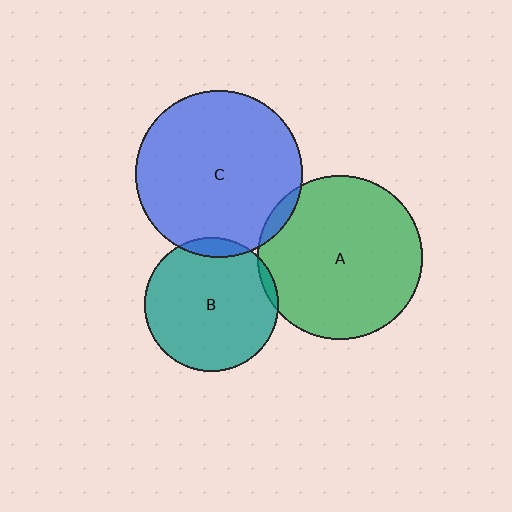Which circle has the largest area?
Circle C (blue).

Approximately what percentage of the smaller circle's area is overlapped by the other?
Approximately 5%.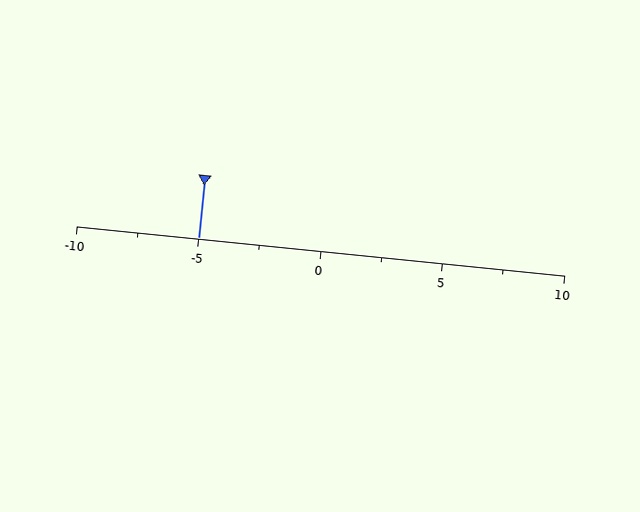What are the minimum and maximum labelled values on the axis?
The axis runs from -10 to 10.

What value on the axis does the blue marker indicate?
The marker indicates approximately -5.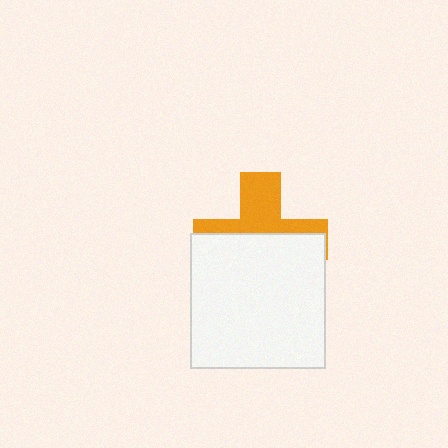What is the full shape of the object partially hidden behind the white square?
The partially hidden object is an orange cross.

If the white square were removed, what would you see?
You would see the complete orange cross.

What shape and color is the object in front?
The object in front is a white square.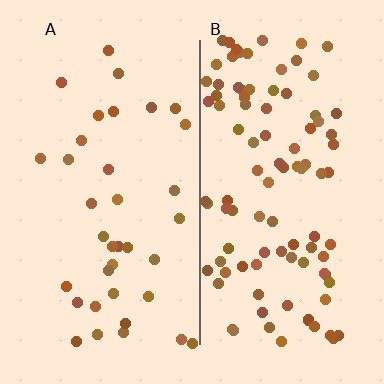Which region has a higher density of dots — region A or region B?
B (the right).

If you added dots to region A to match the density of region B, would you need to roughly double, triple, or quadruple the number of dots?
Approximately triple.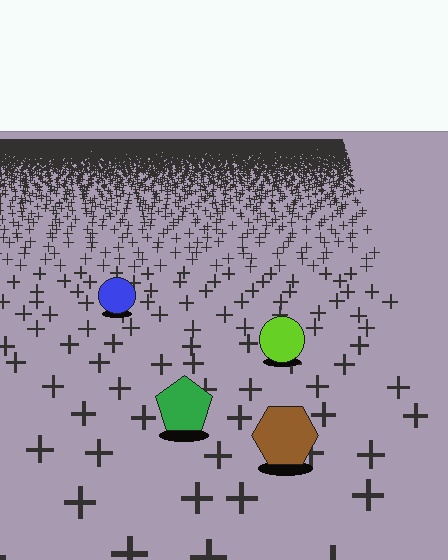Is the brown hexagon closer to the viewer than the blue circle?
Yes. The brown hexagon is closer — you can tell from the texture gradient: the ground texture is coarser near it.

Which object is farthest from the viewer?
The blue circle is farthest from the viewer. It appears smaller and the ground texture around it is denser.